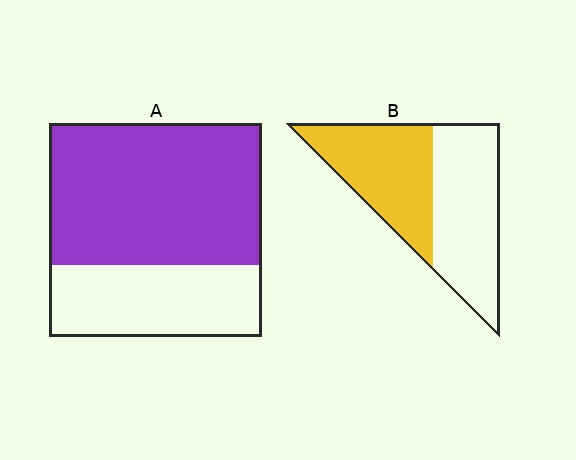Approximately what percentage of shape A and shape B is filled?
A is approximately 65% and B is approximately 45%.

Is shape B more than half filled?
Roughly half.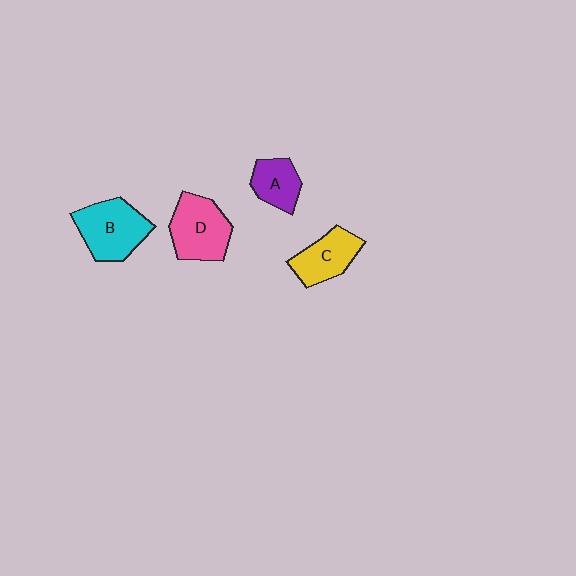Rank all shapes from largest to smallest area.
From largest to smallest: B (cyan), D (pink), C (yellow), A (purple).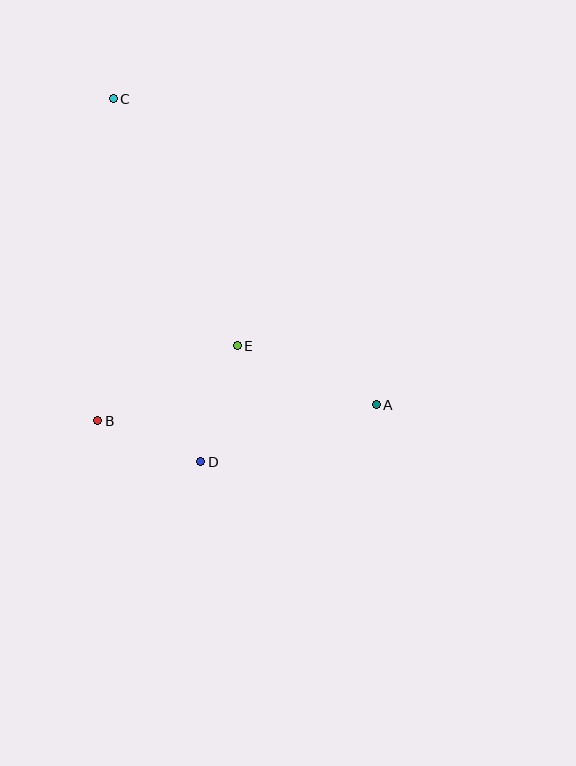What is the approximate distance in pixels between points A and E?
The distance between A and E is approximately 151 pixels.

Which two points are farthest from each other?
Points A and C are farthest from each other.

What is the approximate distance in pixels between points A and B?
The distance between A and B is approximately 279 pixels.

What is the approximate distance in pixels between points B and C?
The distance between B and C is approximately 322 pixels.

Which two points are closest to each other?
Points B and D are closest to each other.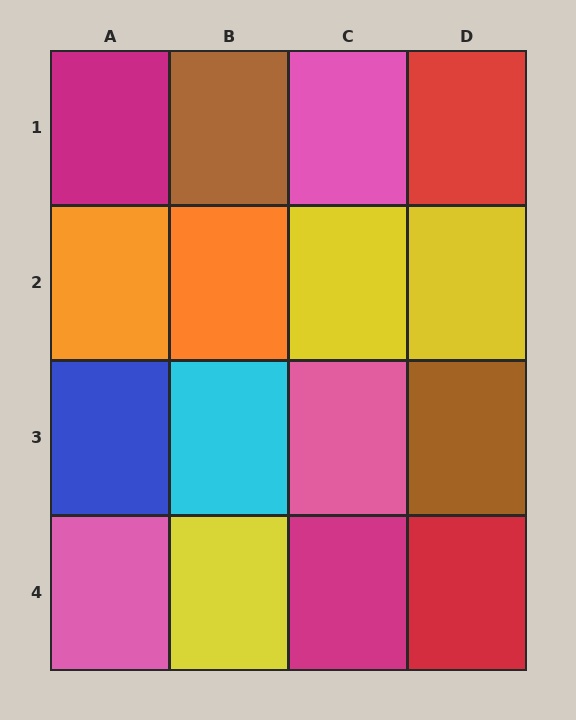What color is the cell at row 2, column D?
Yellow.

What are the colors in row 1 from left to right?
Magenta, brown, pink, red.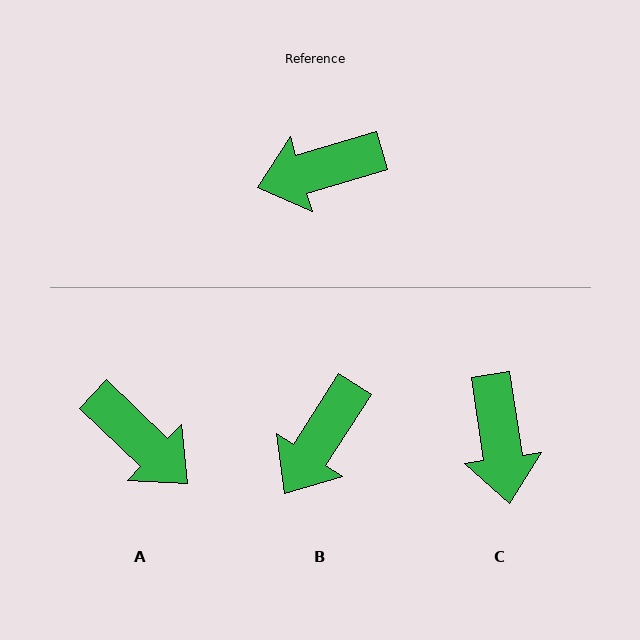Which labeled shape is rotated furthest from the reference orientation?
A, about 120 degrees away.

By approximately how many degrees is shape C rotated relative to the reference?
Approximately 82 degrees counter-clockwise.